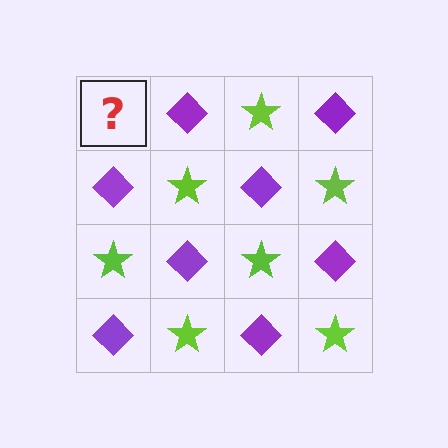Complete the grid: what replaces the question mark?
The question mark should be replaced with a lime star.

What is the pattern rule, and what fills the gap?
The rule is that it alternates lime star and purple diamond in a checkerboard pattern. The gap should be filled with a lime star.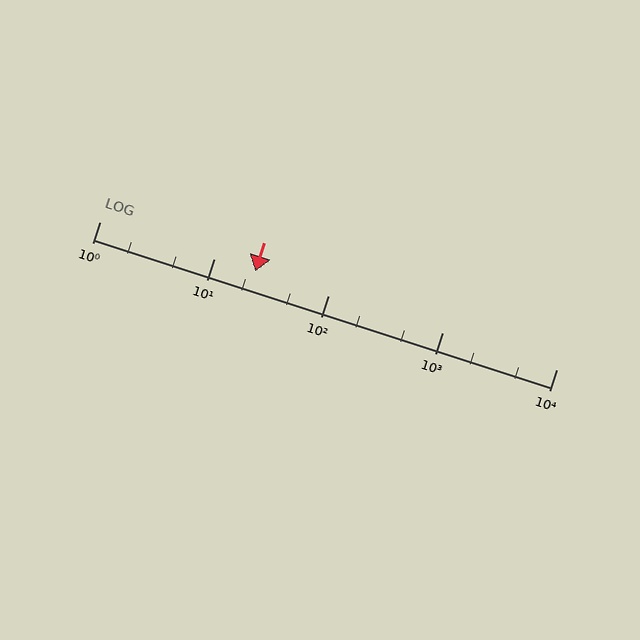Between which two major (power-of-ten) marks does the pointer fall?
The pointer is between 10 and 100.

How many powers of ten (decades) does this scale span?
The scale spans 4 decades, from 1 to 10000.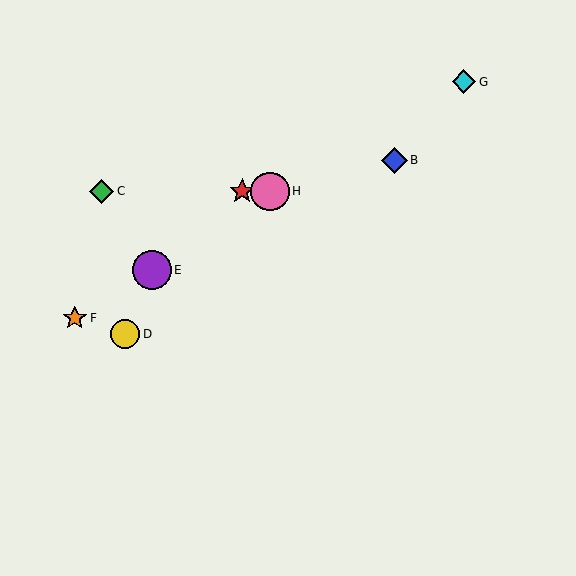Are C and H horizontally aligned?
Yes, both are at y≈191.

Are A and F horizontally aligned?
No, A is at y≈191 and F is at y≈318.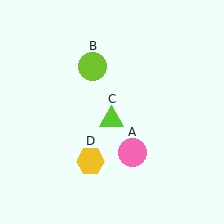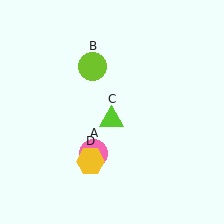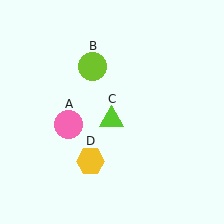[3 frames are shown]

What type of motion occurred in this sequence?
The pink circle (object A) rotated clockwise around the center of the scene.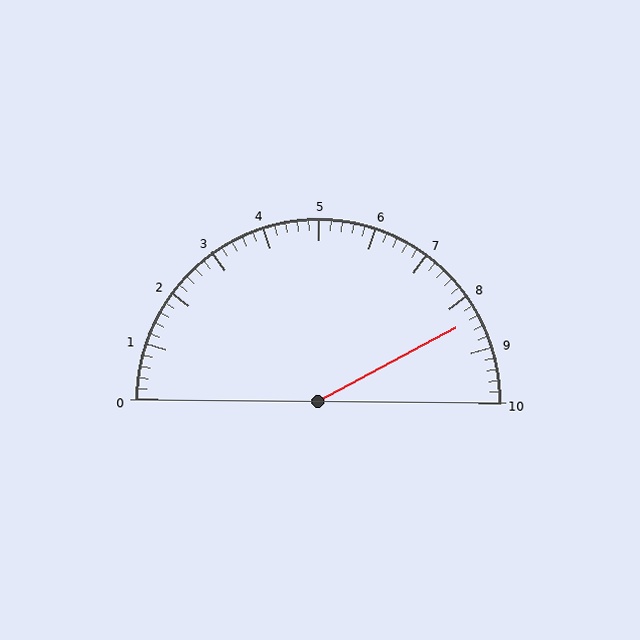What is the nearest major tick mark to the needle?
The nearest major tick mark is 8.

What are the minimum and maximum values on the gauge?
The gauge ranges from 0 to 10.